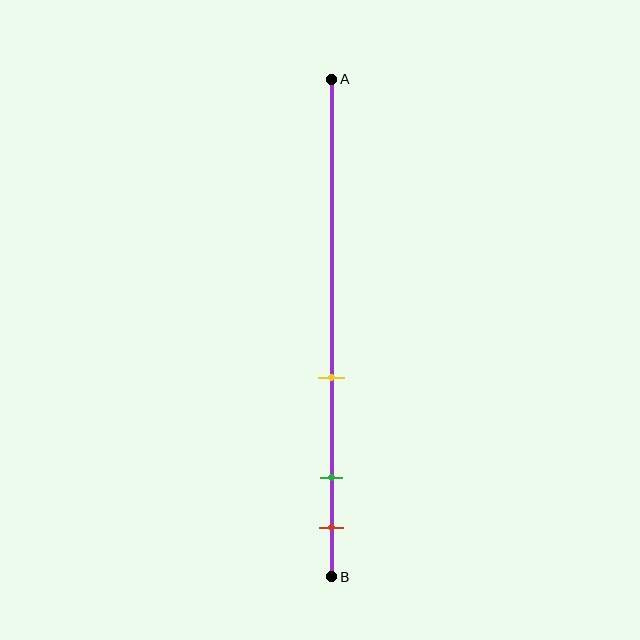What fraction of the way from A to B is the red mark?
The red mark is approximately 90% (0.9) of the way from A to B.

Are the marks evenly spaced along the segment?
No, the marks are not evenly spaced.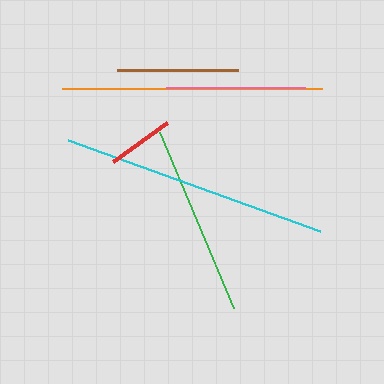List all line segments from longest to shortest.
From longest to shortest: cyan, orange, green, pink, brown, red.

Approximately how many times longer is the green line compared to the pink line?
The green line is approximately 1.4 times the length of the pink line.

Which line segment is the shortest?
The red line is the shortest at approximately 66 pixels.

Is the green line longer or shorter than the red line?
The green line is longer than the red line.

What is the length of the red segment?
The red segment is approximately 66 pixels long.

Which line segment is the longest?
The cyan line is the longest at approximately 268 pixels.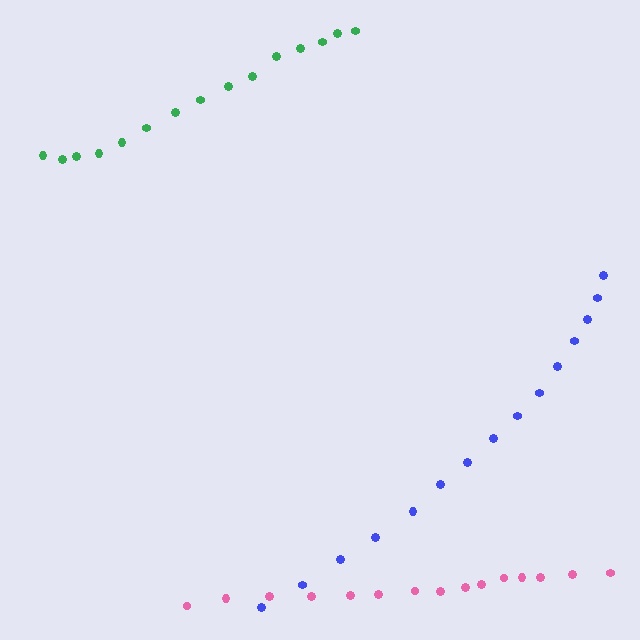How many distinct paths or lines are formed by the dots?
There are 3 distinct paths.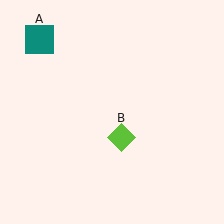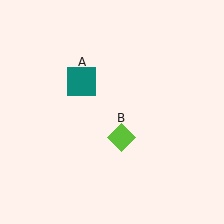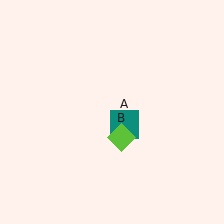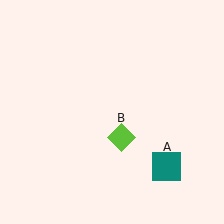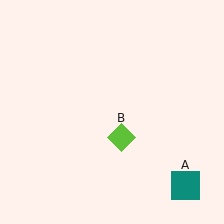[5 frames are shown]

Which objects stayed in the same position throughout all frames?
Lime diamond (object B) remained stationary.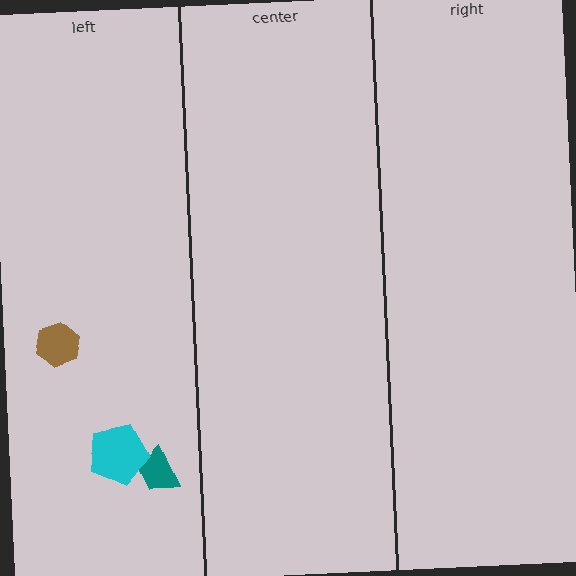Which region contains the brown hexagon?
The left region.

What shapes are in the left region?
The teal trapezoid, the cyan pentagon, the brown hexagon.